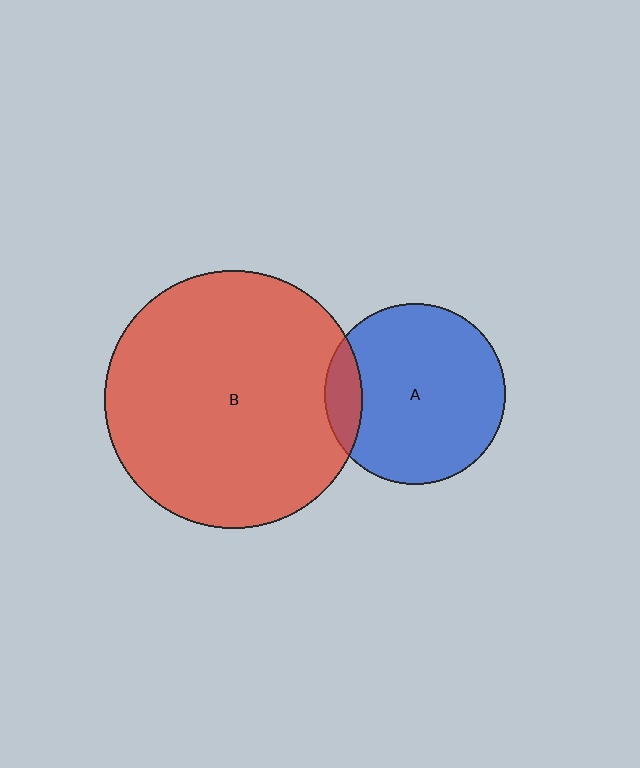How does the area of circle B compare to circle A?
Approximately 2.0 times.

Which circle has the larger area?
Circle B (red).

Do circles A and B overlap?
Yes.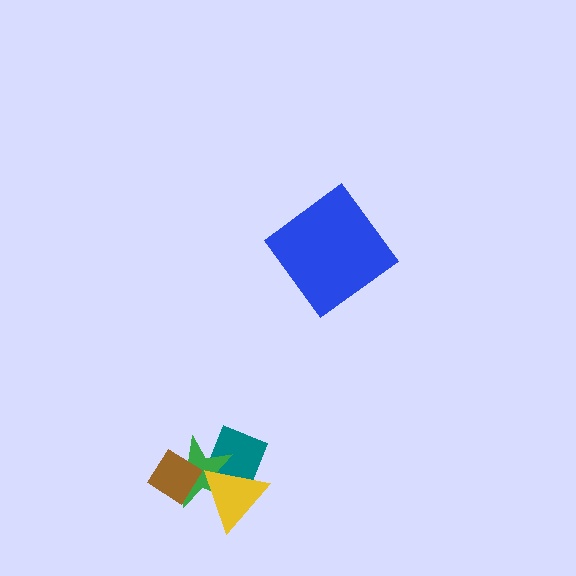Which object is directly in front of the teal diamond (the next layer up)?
The green star is directly in front of the teal diamond.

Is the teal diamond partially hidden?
Yes, it is partially covered by another shape.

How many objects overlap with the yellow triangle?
2 objects overlap with the yellow triangle.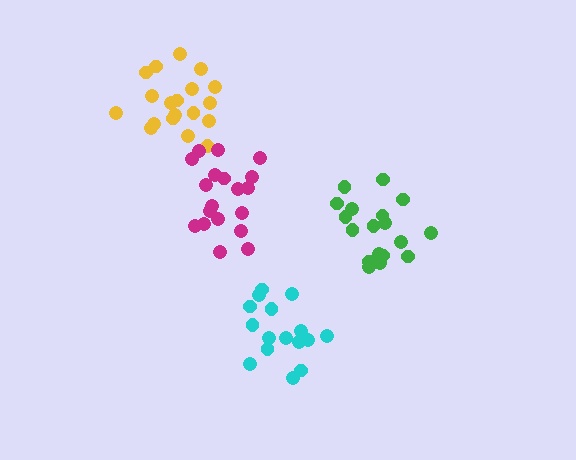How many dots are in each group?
Group 1: 16 dots, Group 2: 18 dots, Group 3: 19 dots, Group 4: 19 dots (72 total).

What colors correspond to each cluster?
The clusters are colored: cyan, green, yellow, magenta.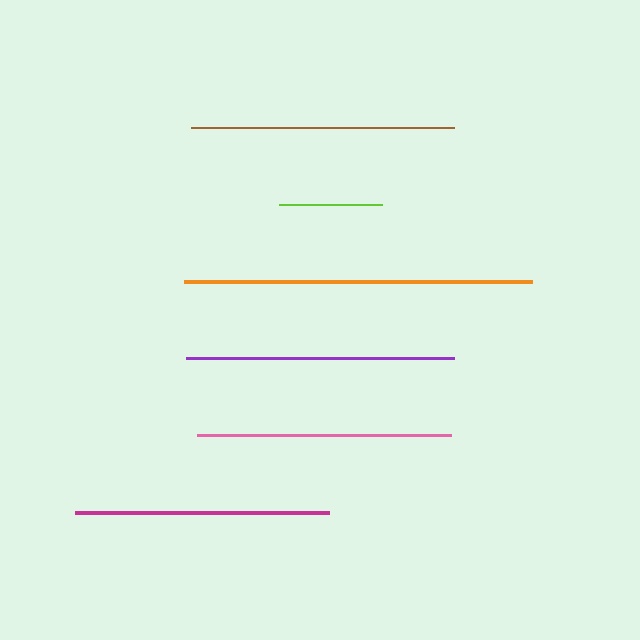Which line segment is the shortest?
The lime line is the shortest at approximately 102 pixels.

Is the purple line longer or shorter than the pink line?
The purple line is longer than the pink line.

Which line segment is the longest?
The orange line is the longest at approximately 349 pixels.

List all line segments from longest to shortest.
From longest to shortest: orange, purple, brown, magenta, pink, lime.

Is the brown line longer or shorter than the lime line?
The brown line is longer than the lime line.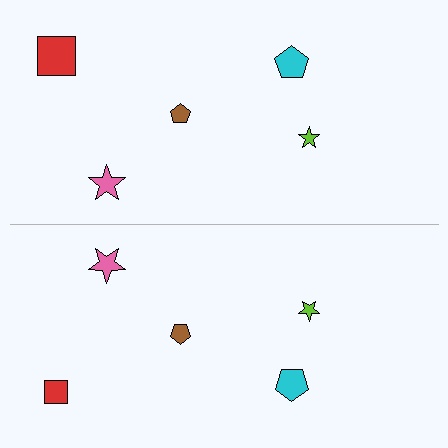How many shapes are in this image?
There are 10 shapes in this image.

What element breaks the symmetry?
The red square on the bottom side has a different size than its mirror counterpart.